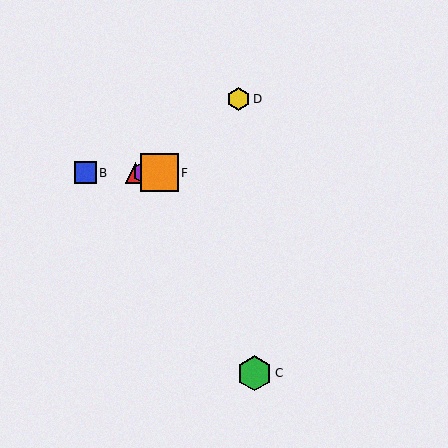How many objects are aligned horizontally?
4 objects (A, B, E, F) are aligned horizontally.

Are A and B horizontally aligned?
Yes, both are at y≈173.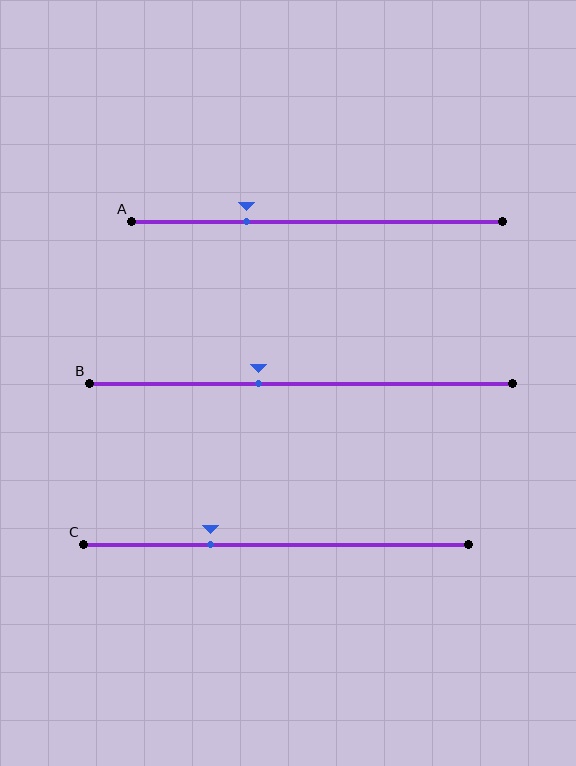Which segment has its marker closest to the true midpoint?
Segment B has its marker closest to the true midpoint.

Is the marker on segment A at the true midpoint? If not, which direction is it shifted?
No, the marker on segment A is shifted to the left by about 19% of the segment length.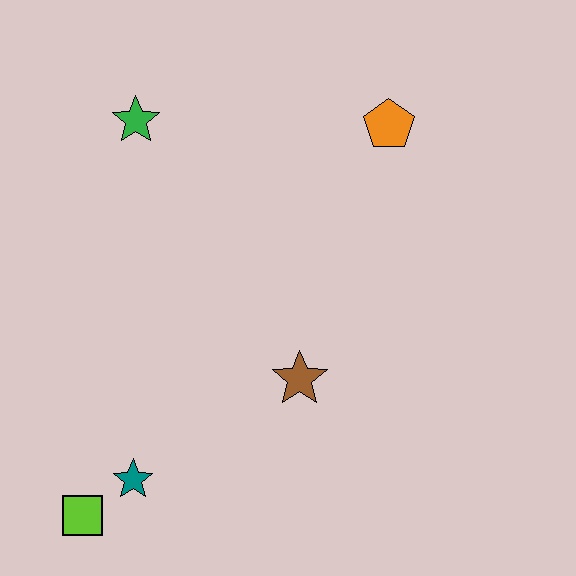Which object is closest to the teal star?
The lime square is closest to the teal star.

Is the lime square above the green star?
No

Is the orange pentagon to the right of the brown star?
Yes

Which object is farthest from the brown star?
The green star is farthest from the brown star.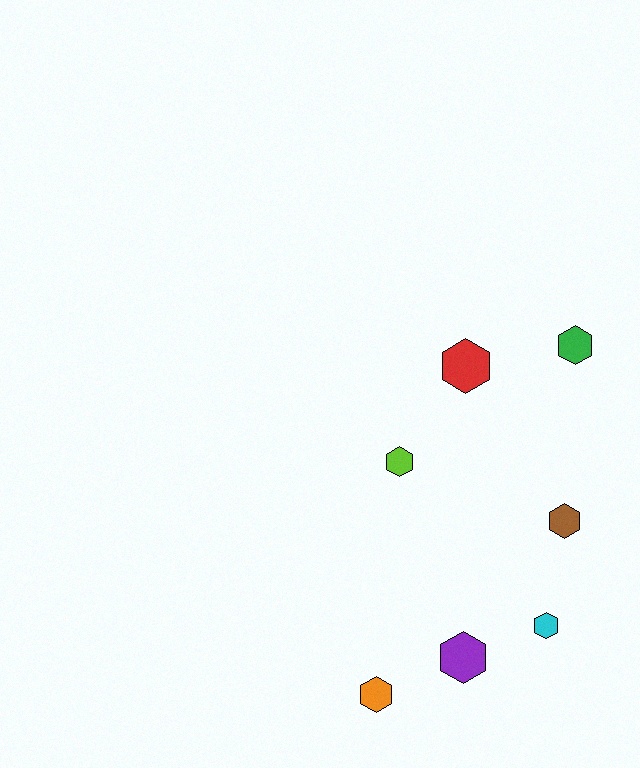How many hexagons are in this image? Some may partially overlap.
There are 7 hexagons.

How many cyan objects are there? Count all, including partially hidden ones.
There is 1 cyan object.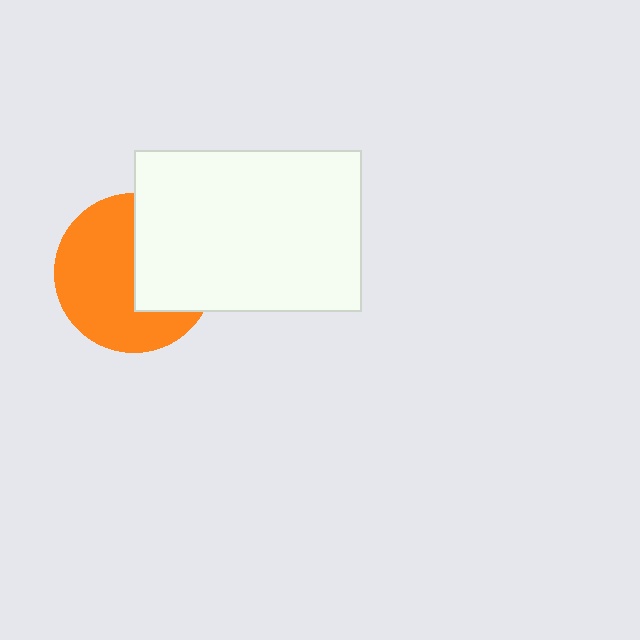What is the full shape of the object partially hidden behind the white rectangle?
The partially hidden object is an orange circle.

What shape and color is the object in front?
The object in front is a white rectangle.